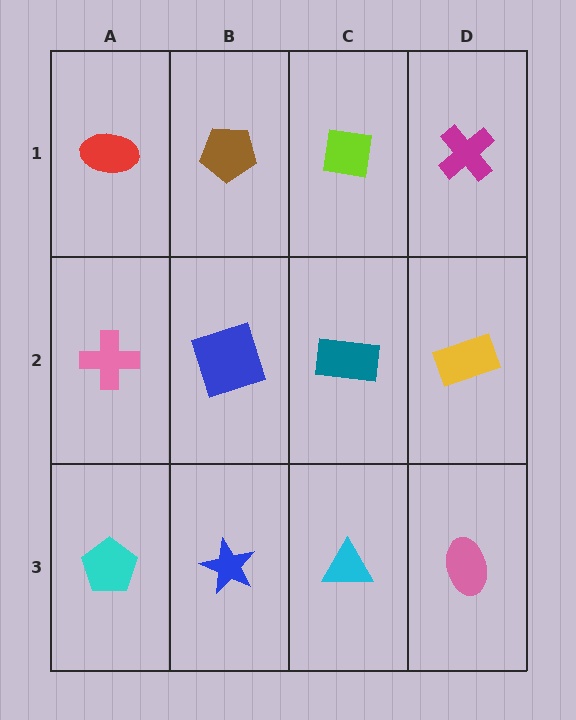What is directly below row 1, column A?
A pink cross.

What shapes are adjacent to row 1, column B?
A blue square (row 2, column B), a red ellipse (row 1, column A), a lime square (row 1, column C).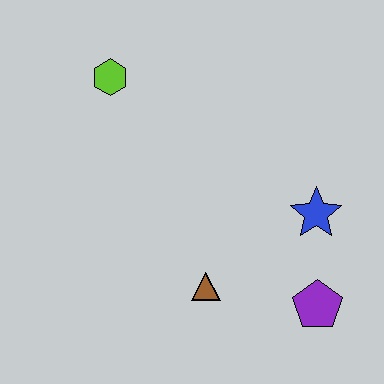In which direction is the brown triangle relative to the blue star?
The brown triangle is to the left of the blue star.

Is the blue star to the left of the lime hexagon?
No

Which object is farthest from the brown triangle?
The lime hexagon is farthest from the brown triangle.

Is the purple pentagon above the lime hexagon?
No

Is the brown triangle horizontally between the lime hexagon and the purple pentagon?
Yes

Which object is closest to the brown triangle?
The purple pentagon is closest to the brown triangle.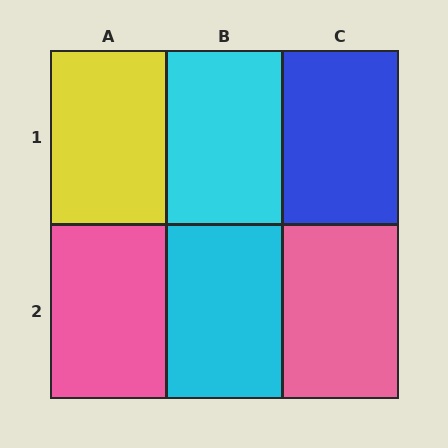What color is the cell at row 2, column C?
Pink.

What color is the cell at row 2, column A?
Pink.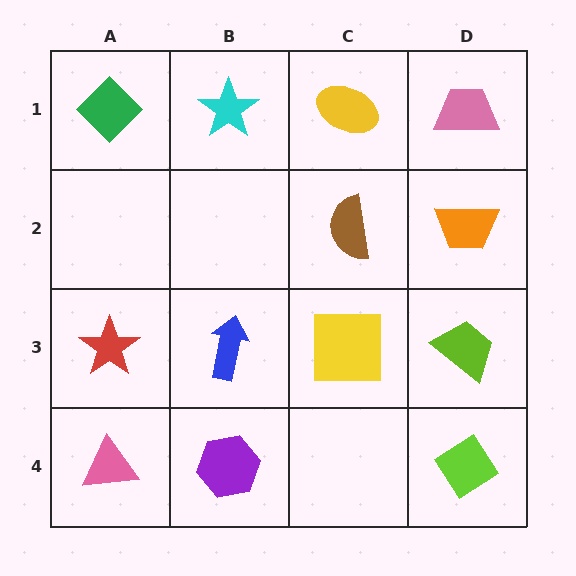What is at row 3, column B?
A blue arrow.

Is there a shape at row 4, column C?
No, that cell is empty.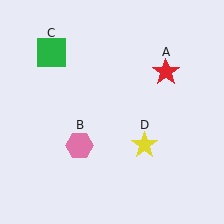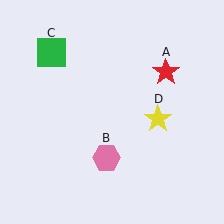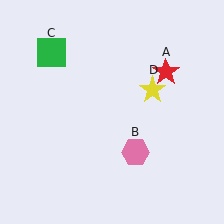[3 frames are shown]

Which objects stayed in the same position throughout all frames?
Red star (object A) and green square (object C) remained stationary.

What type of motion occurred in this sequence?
The pink hexagon (object B), yellow star (object D) rotated counterclockwise around the center of the scene.